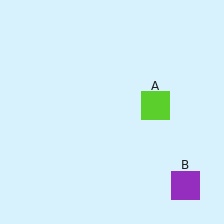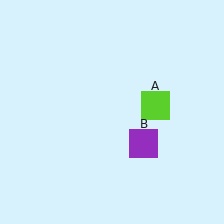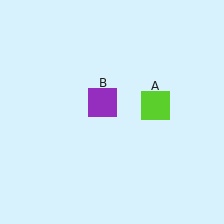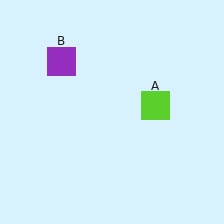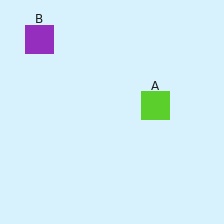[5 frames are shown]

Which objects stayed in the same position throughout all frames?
Lime square (object A) remained stationary.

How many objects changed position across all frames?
1 object changed position: purple square (object B).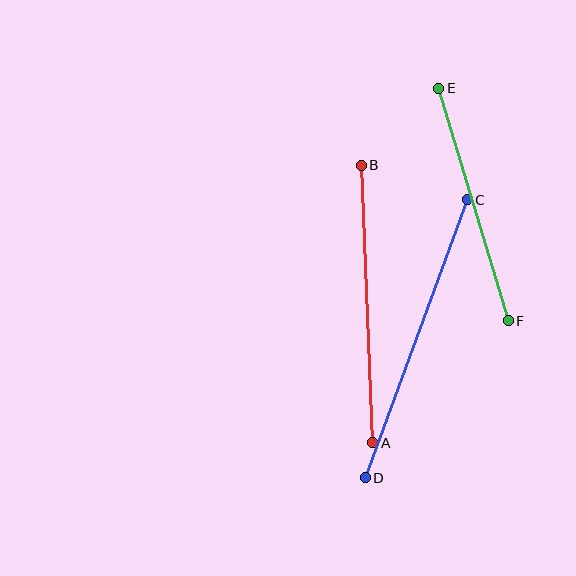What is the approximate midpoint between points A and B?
The midpoint is at approximately (367, 304) pixels.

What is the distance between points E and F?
The distance is approximately 243 pixels.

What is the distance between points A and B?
The distance is approximately 278 pixels.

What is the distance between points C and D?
The distance is approximately 296 pixels.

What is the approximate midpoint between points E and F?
The midpoint is at approximately (474, 205) pixels.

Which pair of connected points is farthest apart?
Points C and D are farthest apart.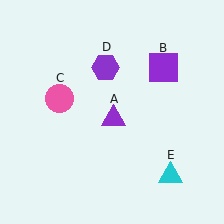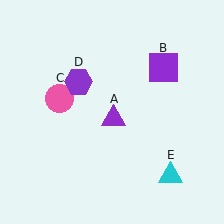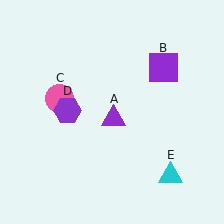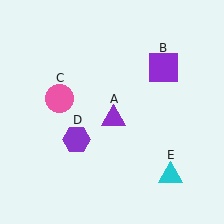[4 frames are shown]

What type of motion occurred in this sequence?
The purple hexagon (object D) rotated counterclockwise around the center of the scene.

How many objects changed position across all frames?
1 object changed position: purple hexagon (object D).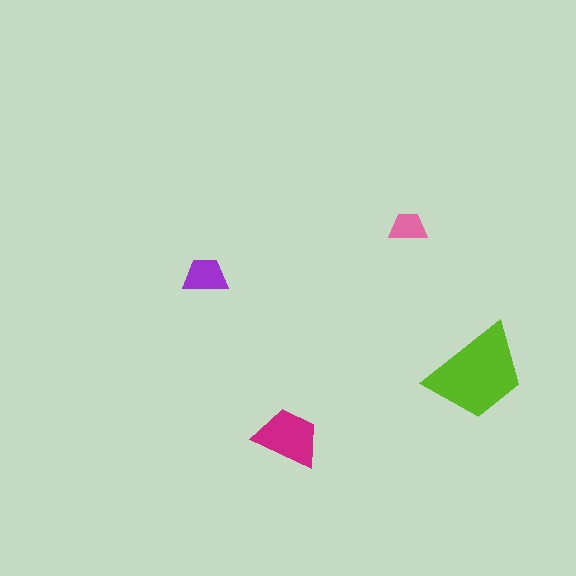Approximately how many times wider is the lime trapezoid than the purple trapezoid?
About 2 times wider.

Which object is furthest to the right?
The lime trapezoid is rightmost.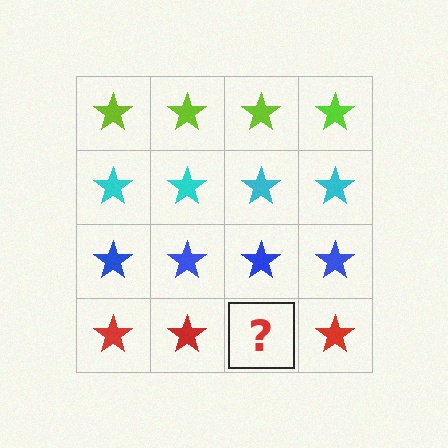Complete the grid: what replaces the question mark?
The question mark should be replaced with a red star.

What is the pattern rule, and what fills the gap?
The rule is that each row has a consistent color. The gap should be filled with a red star.